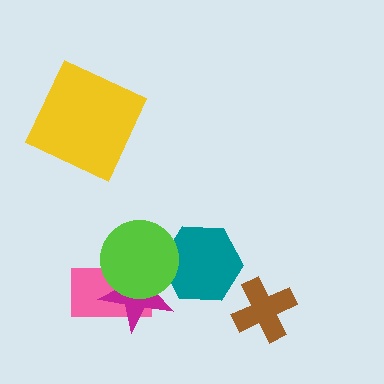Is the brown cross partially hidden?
No, no other shape covers it.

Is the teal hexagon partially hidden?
Yes, it is partially covered by another shape.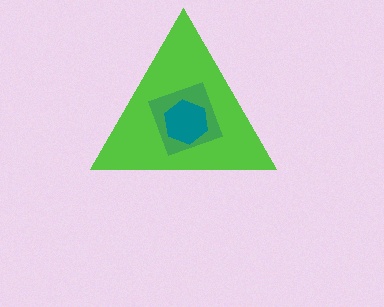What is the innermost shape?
The teal hexagon.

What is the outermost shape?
The lime triangle.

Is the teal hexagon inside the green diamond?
Yes.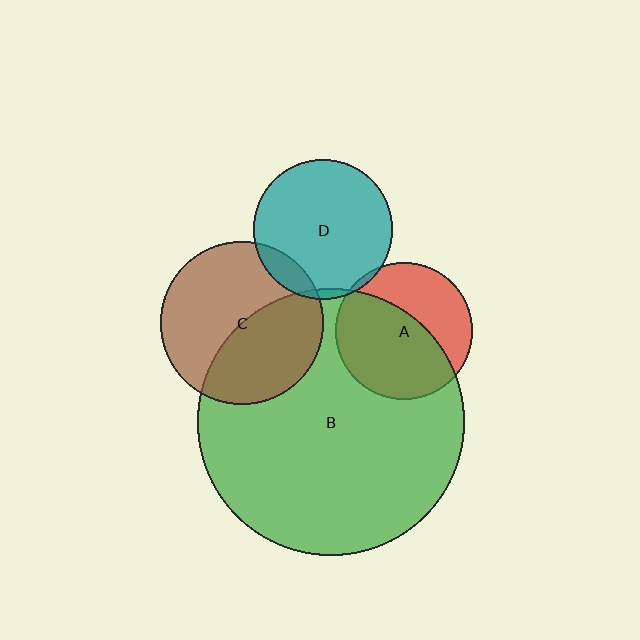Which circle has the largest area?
Circle B (green).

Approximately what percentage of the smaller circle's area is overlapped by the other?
Approximately 45%.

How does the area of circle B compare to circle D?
Approximately 3.7 times.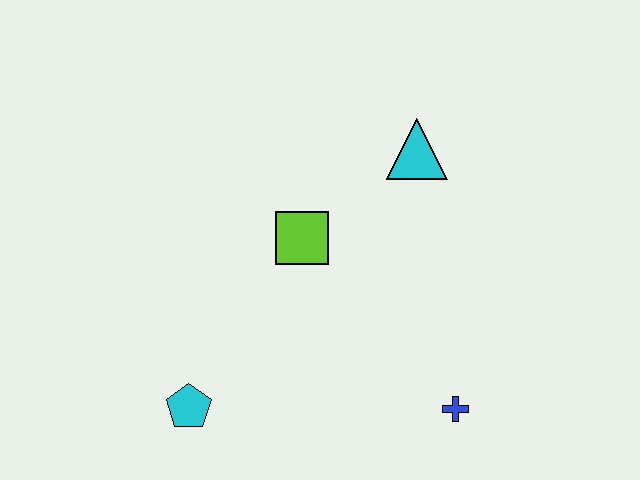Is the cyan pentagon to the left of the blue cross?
Yes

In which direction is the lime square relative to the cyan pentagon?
The lime square is above the cyan pentagon.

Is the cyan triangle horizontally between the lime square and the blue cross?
Yes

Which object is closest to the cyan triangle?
The lime square is closest to the cyan triangle.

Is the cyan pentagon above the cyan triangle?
No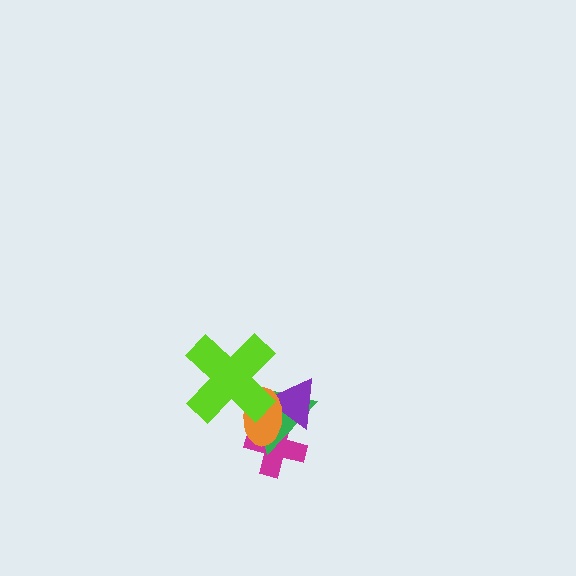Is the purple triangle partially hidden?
Yes, it is partially covered by another shape.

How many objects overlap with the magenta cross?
3 objects overlap with the magenta cross.